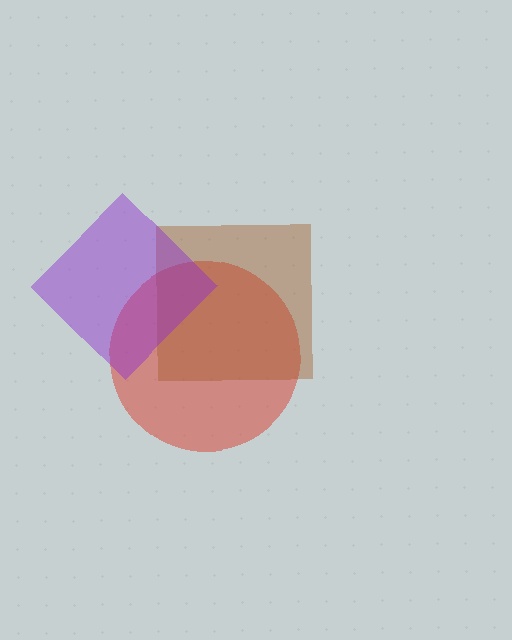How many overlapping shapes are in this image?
There are 3 overlapping shapes in the image.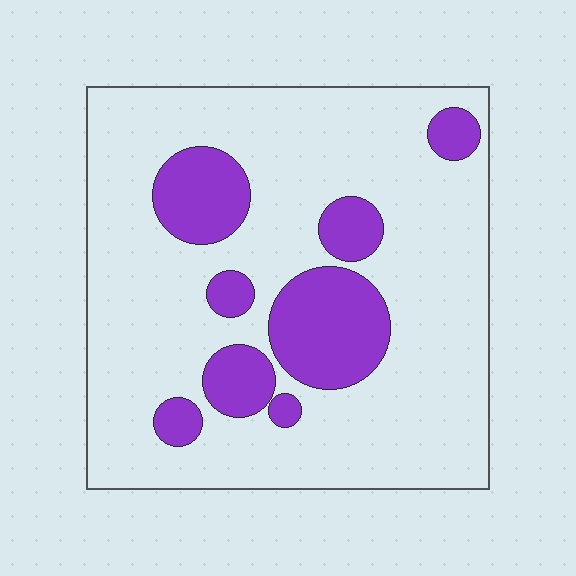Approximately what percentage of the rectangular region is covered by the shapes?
Approximately 20%.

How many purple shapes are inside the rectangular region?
8.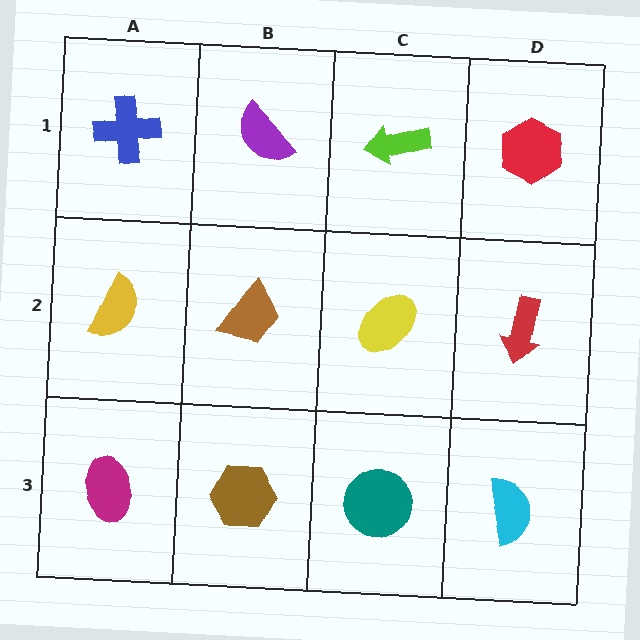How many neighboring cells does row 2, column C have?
4.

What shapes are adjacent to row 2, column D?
A red hexagon (row 1, column D), a cyan semicircle (row 3, column D), a yellow ellipse (row 2, column C).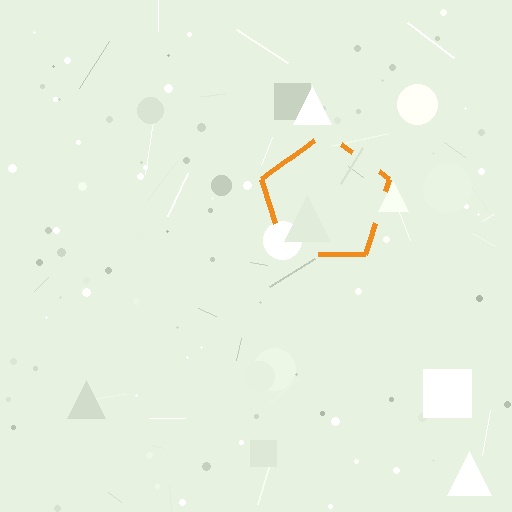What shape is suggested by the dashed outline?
The dashed outline suggests a pentagon.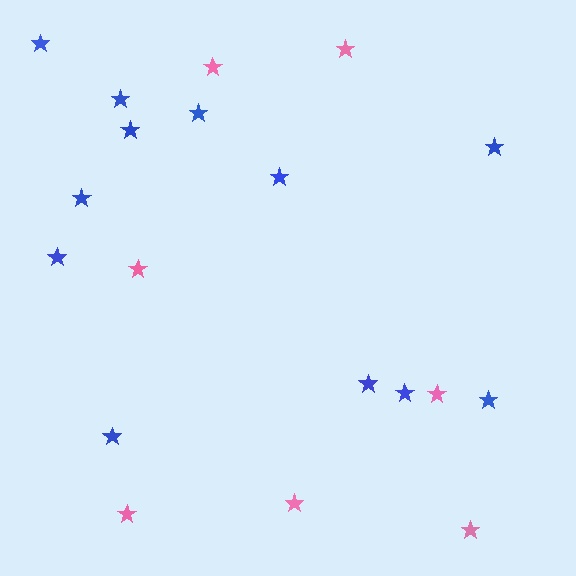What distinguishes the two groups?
There are 2 groups: one group of pink stars (7) and one group of blue stars (12).